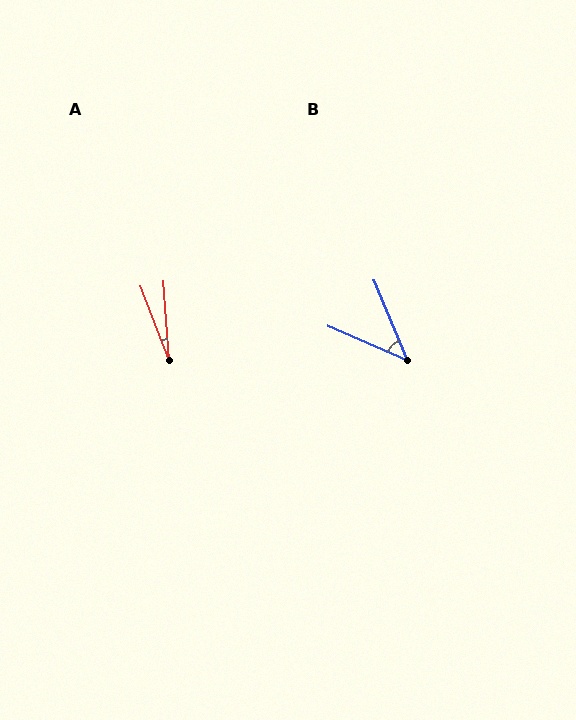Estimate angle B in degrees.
Approximately 44 degrees.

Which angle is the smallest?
A, at approximately 18 degrees.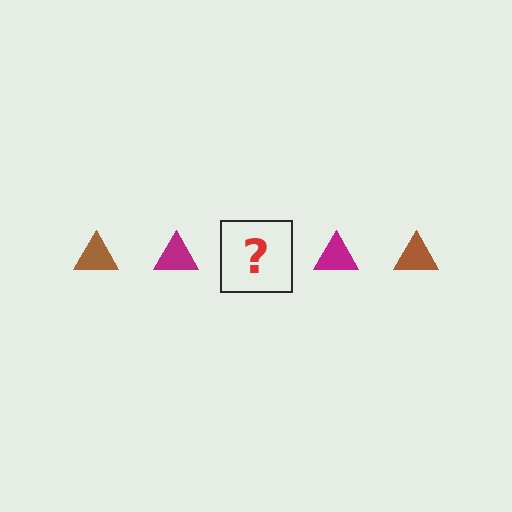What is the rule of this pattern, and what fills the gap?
The rule is that the pattern cycles through brown, magenta triangles. The gap should be filled with a brown triangle.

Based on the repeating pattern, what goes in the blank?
The blank should be a brown triangle.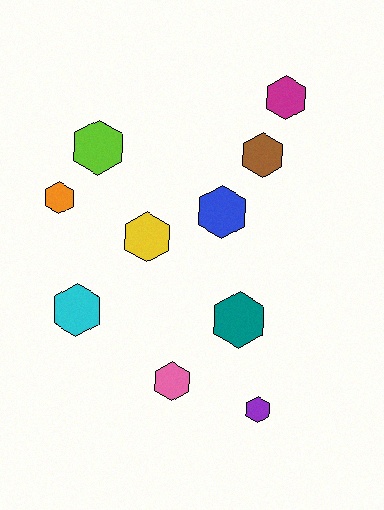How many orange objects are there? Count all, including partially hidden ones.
There is 1 orange object.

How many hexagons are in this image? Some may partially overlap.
There are 10 hexagons.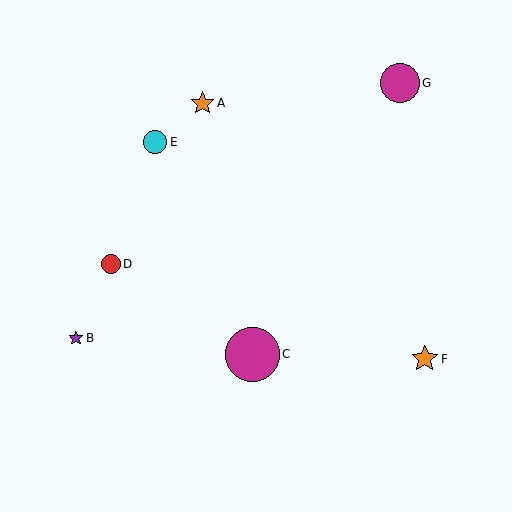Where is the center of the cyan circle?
The center of the cyan circle is at (155, 142).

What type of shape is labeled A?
Shape A is an orange star.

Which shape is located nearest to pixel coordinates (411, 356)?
The orange star (labeled F) at (425, 359) is nearest to that location.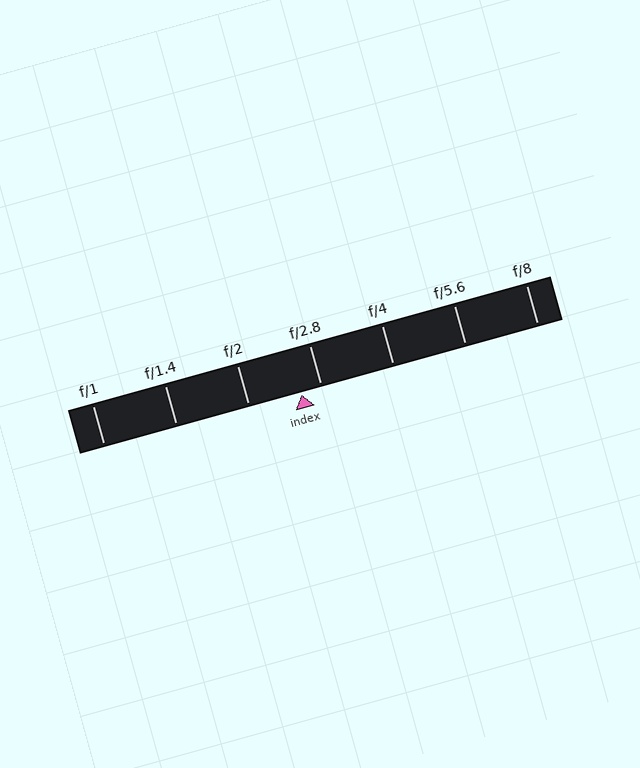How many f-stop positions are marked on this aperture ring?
There are 7 f-stop positions marked.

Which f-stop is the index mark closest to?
The index mark is closest to f/2.8.